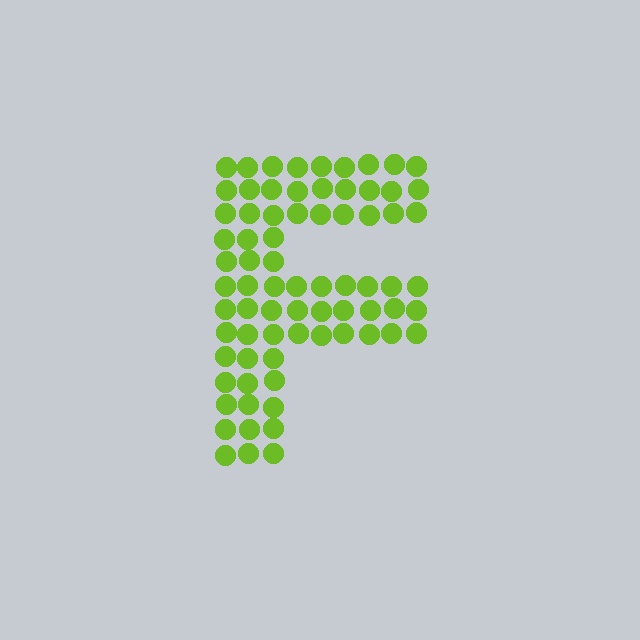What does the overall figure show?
The overall figure shows the letter F.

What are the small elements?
The small elements are circles.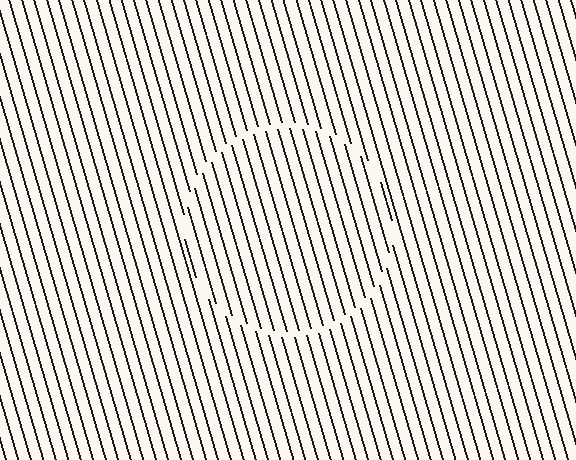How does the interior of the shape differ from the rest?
The interior of the shape contains the same grating, shifted by half a period — the contour is defined by the phase discontinuity where line-ends from the inner and outer gratings abut.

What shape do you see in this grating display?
An illusory circle. The interior of the shape contains the same grating, shifted by half a period — the contour is defined by the phase discontinuity where line-ends from the inner and outer gratings abut.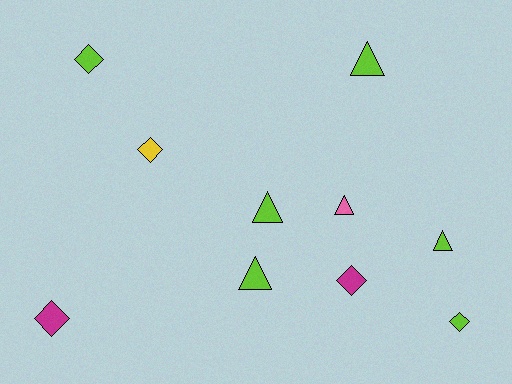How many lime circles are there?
There are no lime circles.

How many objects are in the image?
There are 10 objects.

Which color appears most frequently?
Lime, with 6 objects.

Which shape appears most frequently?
Triangle, with 5 objects.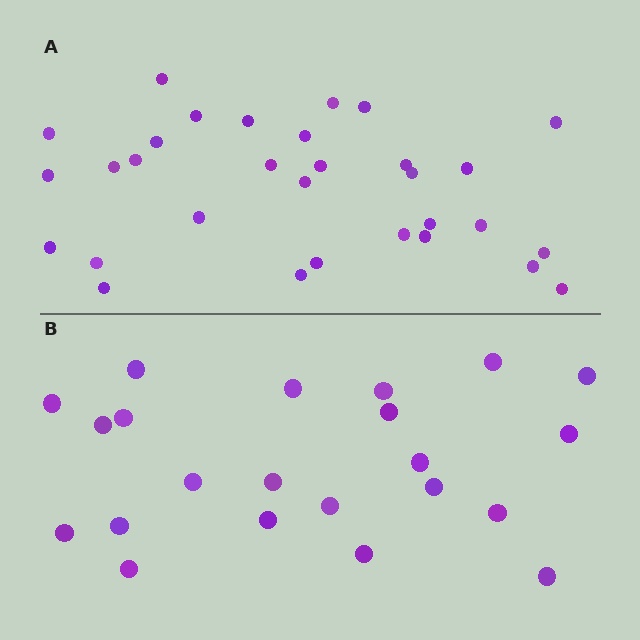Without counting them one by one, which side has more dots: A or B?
Region A (the top region) has more dots.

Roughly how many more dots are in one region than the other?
Region A has roughly 8 or so more dots than region B.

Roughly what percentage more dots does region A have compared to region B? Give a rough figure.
About 40% more.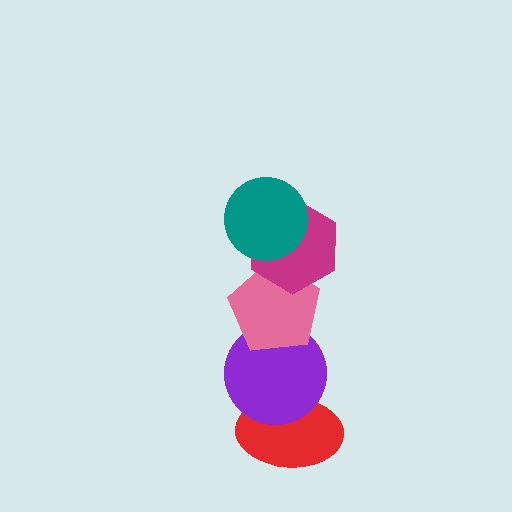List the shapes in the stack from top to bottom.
From top to bottom: the teal circle, the magenta hexagon, the pink pentagon, the purple circle, the red ellipse.